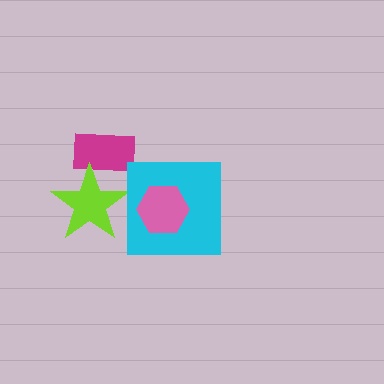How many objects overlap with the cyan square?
1 object overlaps with the cyan square.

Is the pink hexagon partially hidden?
No, no other shape covers it.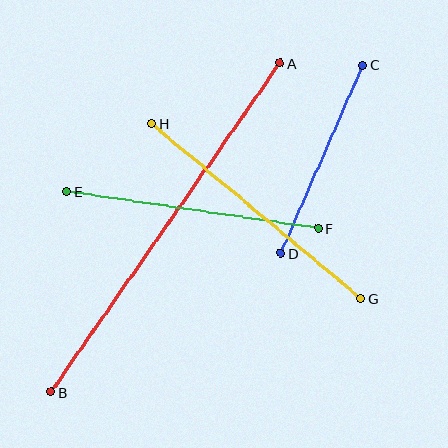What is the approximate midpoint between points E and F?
The midpoint is at approximately (192, 210) pixels.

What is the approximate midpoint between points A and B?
The midpoint is at approximately (166, 228) pixels.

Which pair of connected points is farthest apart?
Points A and B are farthest apart.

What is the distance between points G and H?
The distance is approximately 273 pixels.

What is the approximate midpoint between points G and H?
The midpoint is at approximately (256, 211) pixels.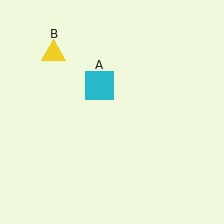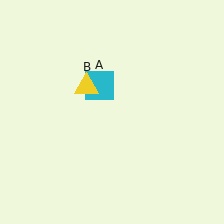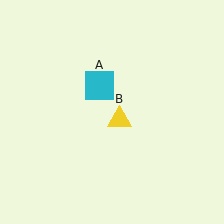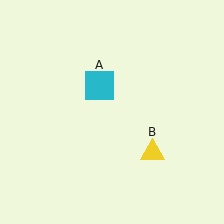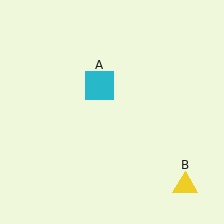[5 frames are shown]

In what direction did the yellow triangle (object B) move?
The yellow triangle (object B) moved down and to the right.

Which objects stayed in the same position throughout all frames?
Cyan square (object A) remained stationary.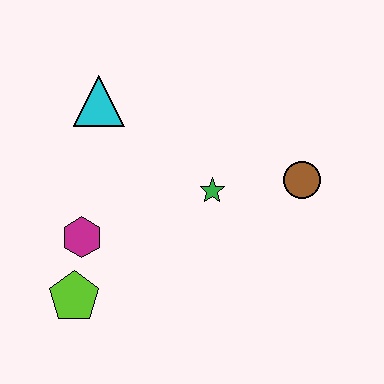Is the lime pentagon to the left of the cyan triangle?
Yes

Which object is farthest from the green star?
The lime pentagon is farthest from the green star.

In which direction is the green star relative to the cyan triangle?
The green star is to the right of the cyan triangle.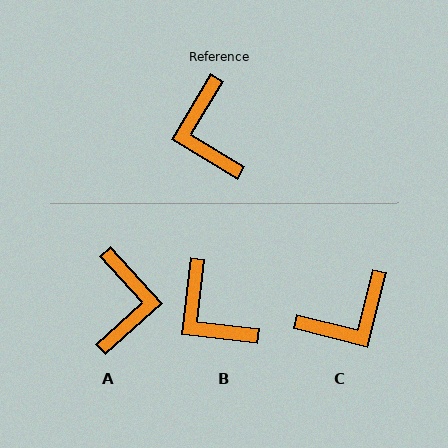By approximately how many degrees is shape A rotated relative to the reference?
Approximately 163 degrees counter-clockwise.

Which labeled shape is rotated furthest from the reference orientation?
A, about 163 degrees away.